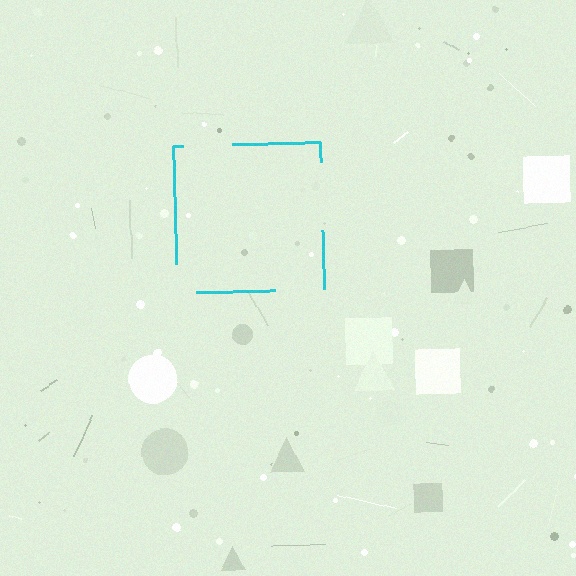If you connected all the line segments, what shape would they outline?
They would outline a square.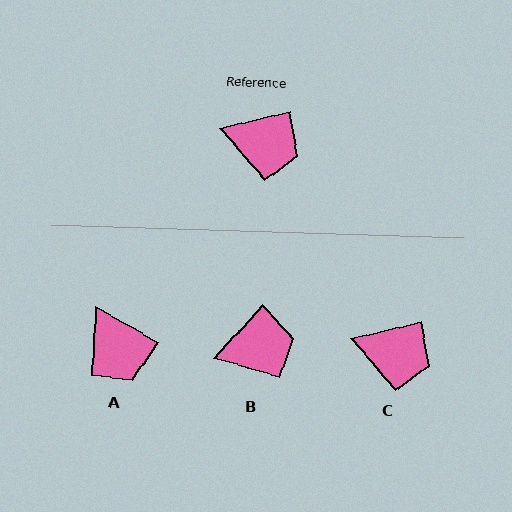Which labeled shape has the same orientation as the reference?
C.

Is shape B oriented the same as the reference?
No, it is off by about 33 degrees.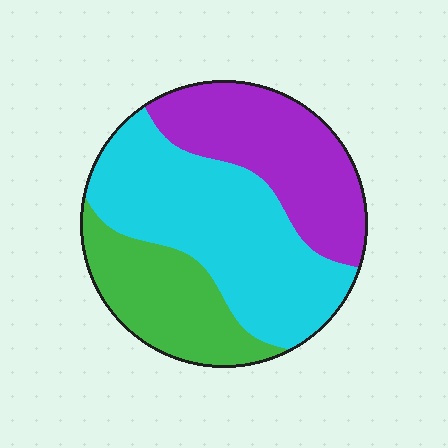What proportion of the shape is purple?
Purple covers 31% of the shape.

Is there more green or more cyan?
Cyan.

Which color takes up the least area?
Green, at roughly 25%.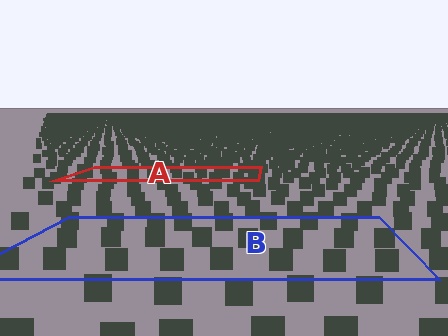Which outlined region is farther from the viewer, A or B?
Region A is farther from the viewer — the texture elements inside it appear smaller and more densely packed.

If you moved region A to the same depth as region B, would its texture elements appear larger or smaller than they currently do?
They would appear larger. At a closer depth, the same texture elements are projected at a bigger on-screen size.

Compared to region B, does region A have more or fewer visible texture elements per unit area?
Region A has more texture elements per unit area — they are packed more densely because it is farther away.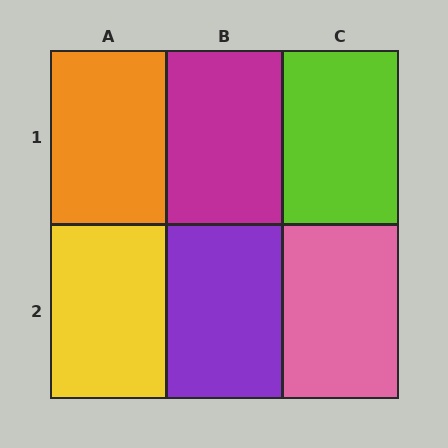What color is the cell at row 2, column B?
Purple.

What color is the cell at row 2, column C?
Pink.